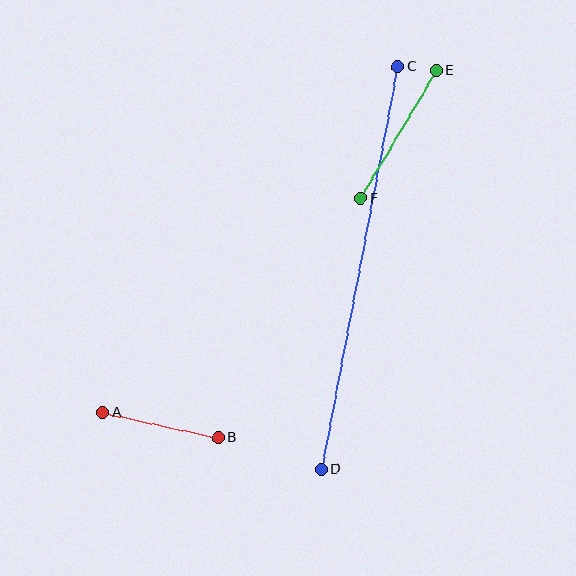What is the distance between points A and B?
The distance is approximately 118 pixels.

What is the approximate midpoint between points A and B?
The midpoint is at approximately (160, 425) pixels.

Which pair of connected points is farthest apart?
Points C and D are farthest apart.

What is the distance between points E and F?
The distance is approximately 149 pixels.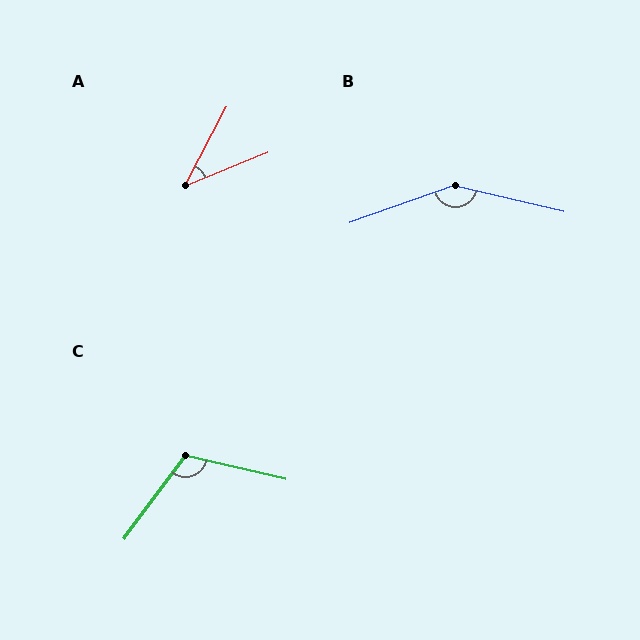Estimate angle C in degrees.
Approximately 113 degrees.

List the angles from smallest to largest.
A (40°), C (113°), B (148°).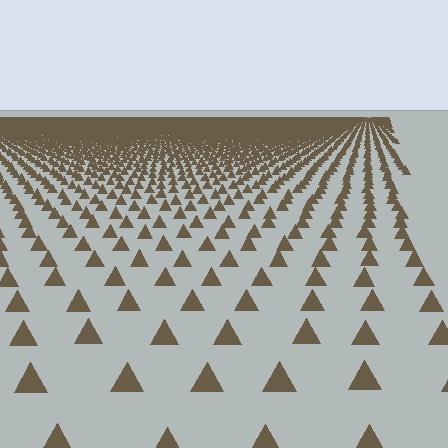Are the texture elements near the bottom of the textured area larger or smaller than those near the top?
Larger. Near the bottom, elements are closer to the viewer and appear at a bigger on-screen size.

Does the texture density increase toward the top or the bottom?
Density increases toward the top.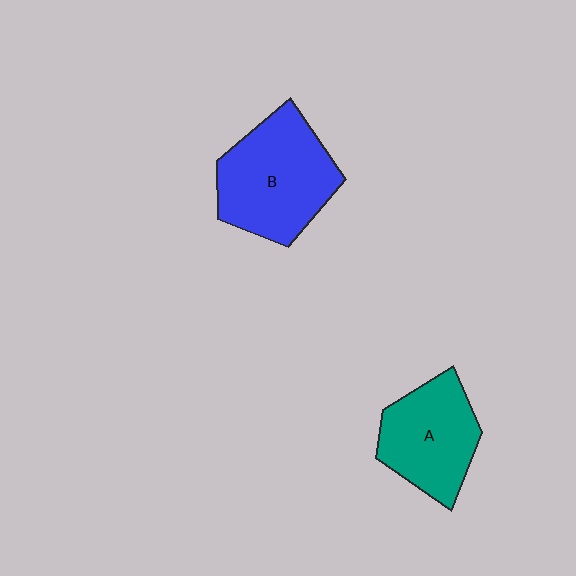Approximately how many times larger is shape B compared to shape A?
Approximately 1.3 times.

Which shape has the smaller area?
Shape A (teal).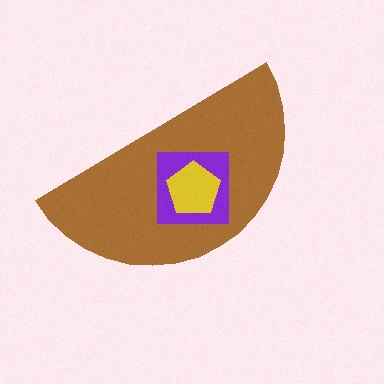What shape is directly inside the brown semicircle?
The purple square.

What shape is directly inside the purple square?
The yellow pentagon.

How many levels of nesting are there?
3.